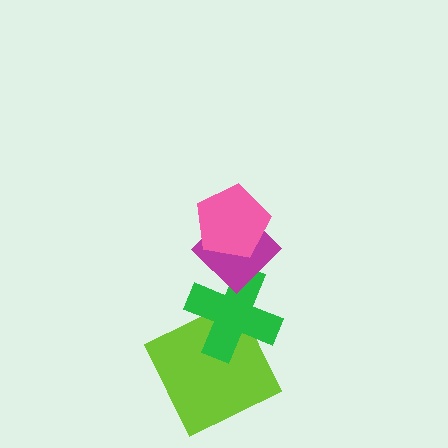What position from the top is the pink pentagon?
The pink pentagon is 1st from the top.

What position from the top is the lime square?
The lime square is 4th from the top.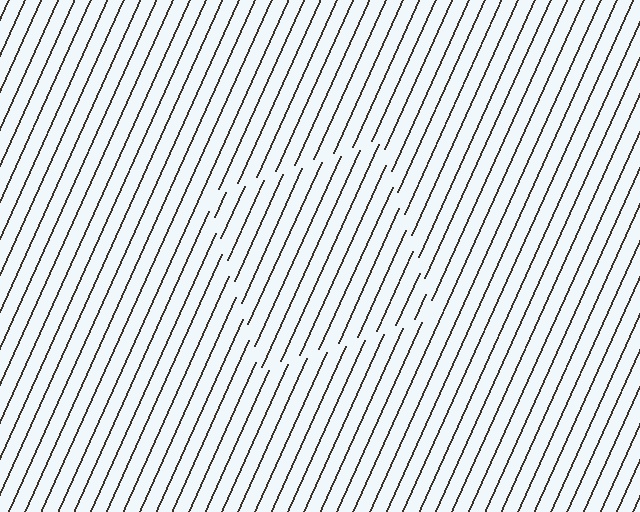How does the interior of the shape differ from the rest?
The interior of the shape contains the same grating, shifted by half a period — the contour is defined by the phase discontinuity where line-ends from the inner and outer gratings abut.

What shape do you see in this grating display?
An illusory square. The interior of the shape contains the same grating, shifted by half a period — the contour is defined by the phase discontinuity where line-ends from the inner and outer gratings abut.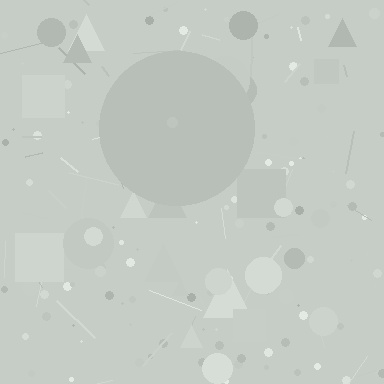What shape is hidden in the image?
A circle is hidden in the image.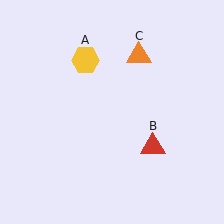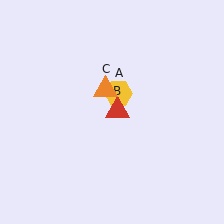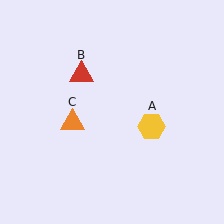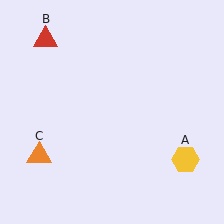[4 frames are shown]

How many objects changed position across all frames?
3 objects changed position: yellow hexagon (object A), red triangle (object B), orange triangle (object C).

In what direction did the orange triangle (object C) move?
The orange triangle (object C) moved down and to the left.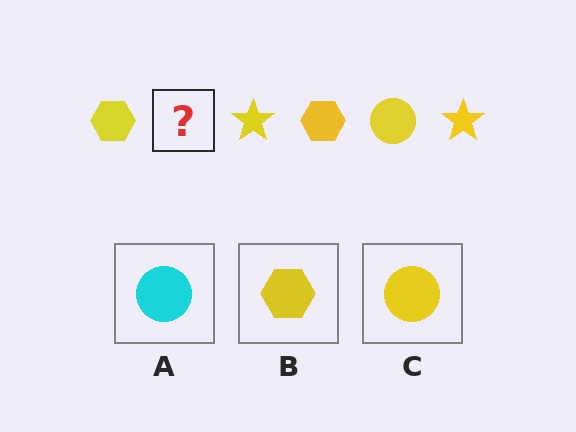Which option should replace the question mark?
Option C.